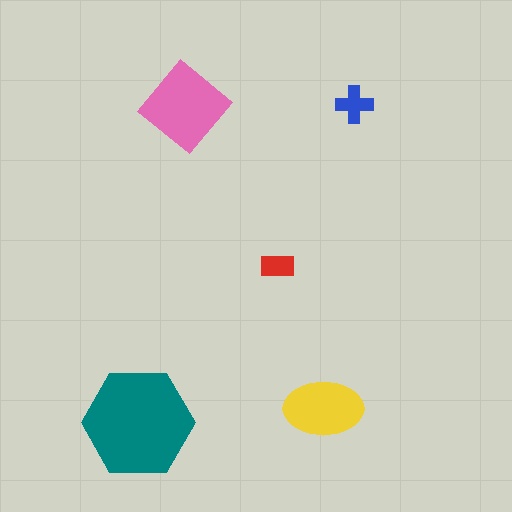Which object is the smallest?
The red rectangle.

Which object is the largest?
The teal hexagon.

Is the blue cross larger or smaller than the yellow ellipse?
Smaller.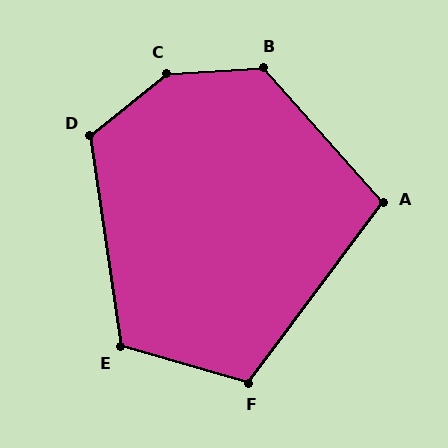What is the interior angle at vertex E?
Approximately 114 degrees (obtuse).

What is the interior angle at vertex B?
Approximately 128 degrees (obtuse).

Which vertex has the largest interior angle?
C, at approximately 145 degrees.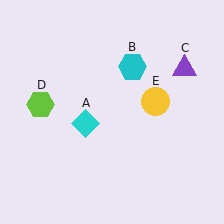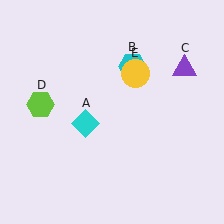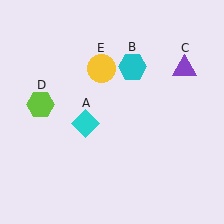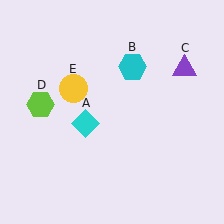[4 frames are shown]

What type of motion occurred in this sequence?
The yellow circle (object E) rotated counterclockwise around the center of the scene.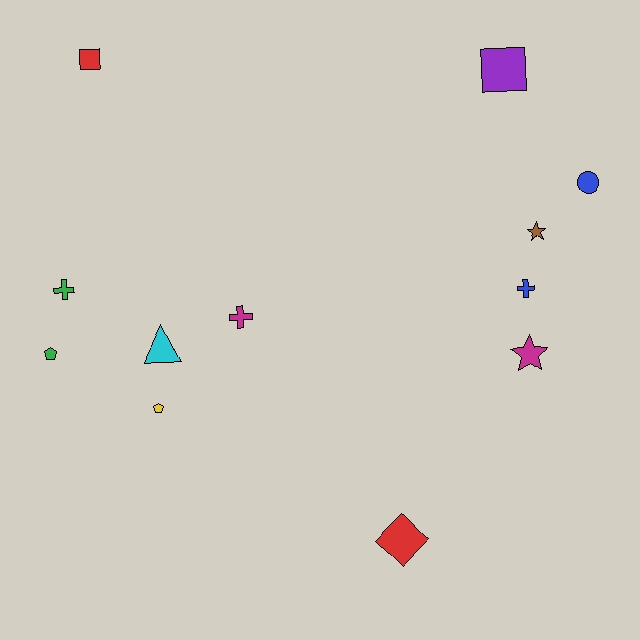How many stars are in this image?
There are 2 stars.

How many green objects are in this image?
There are 2 green objects.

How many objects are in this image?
There are 12 objects.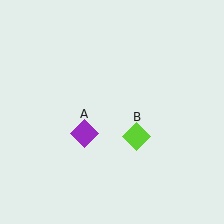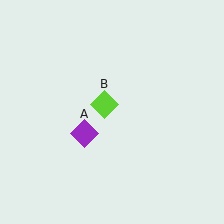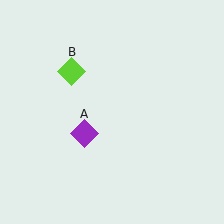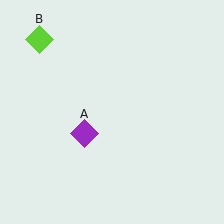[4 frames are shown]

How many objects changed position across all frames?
1 object changed position: lime diamond (object B).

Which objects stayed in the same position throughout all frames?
Purple diamond (object A) remained stationary.